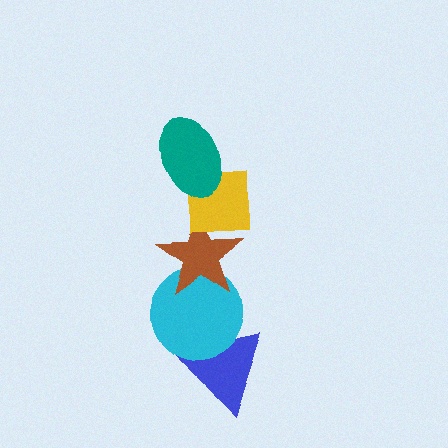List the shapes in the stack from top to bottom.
From top to bottom: the teal ellipse, the yellow square, the brown star, the cyan circle, the blue triangle.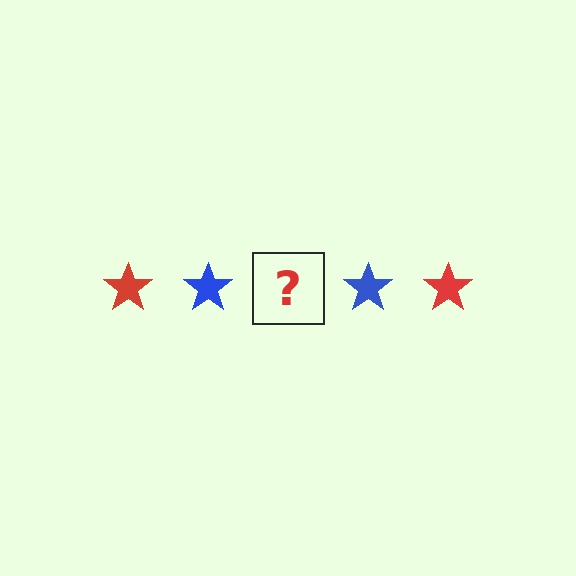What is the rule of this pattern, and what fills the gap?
The rule is that the pattern cycles through red, blue stars. The gap should be filled with a red star.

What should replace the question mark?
The question mark should be replaced with a red star.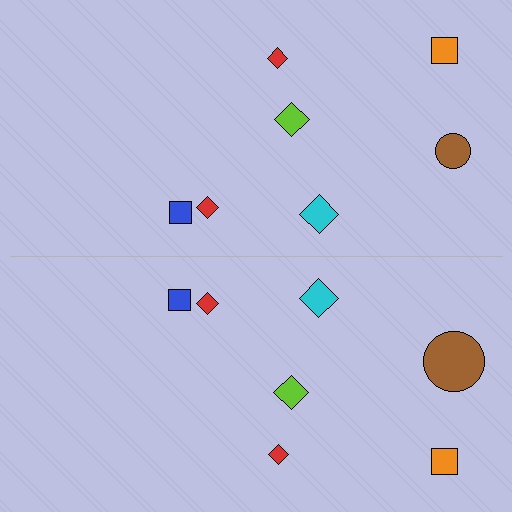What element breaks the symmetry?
The brown circle on the bottom side has a different size than its mirror counterpart.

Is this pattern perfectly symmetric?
No, the pattern is not perfectly symmetric. The brown circle on the bottom side has a different size than its mirror counterpart.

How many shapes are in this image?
There are 14 shapes in this image.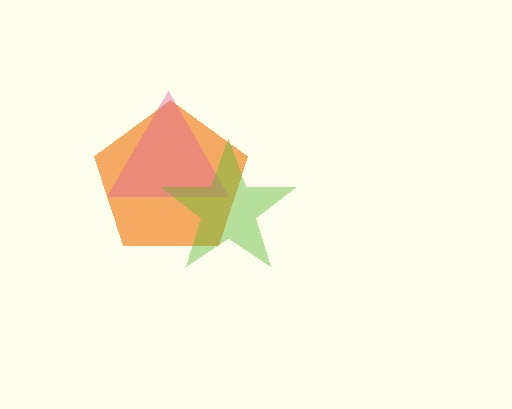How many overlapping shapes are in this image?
There are 3 overlapping shapes in the image.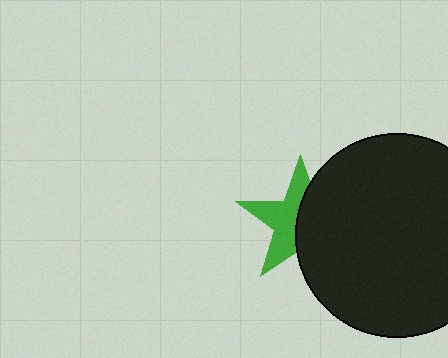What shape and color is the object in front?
The object in front is a black circle.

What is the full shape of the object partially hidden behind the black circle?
The partially hidden object is a green star.